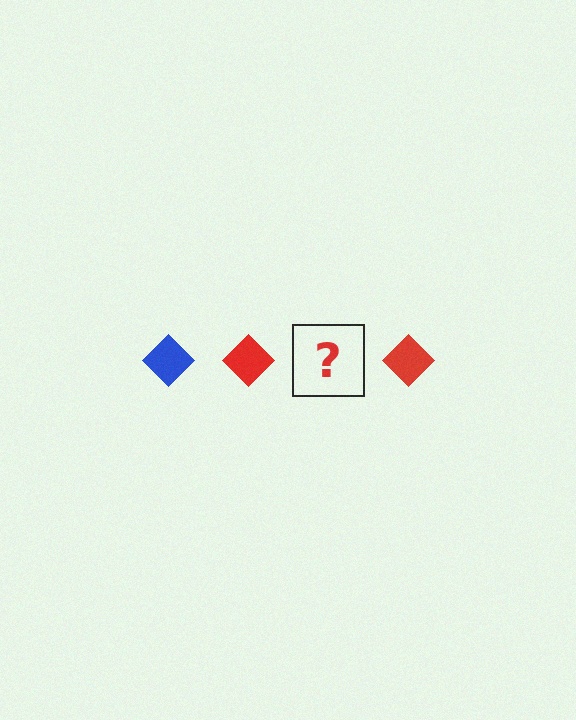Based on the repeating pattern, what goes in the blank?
The blank should be a blue diamond.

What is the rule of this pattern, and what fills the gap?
The rule is that the pattern cycles through blue, red diamonds. The gap should be filled with a blue diamond.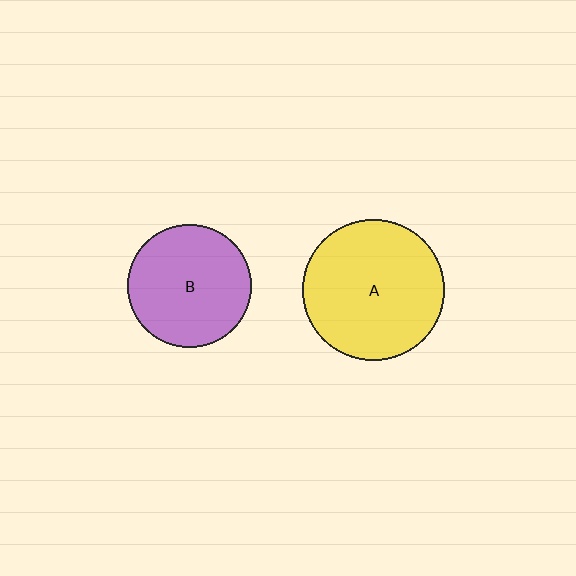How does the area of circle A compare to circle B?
Approximately 1.3 times.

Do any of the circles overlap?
No, none of the circles overlap.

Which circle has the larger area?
Circle A (yellow).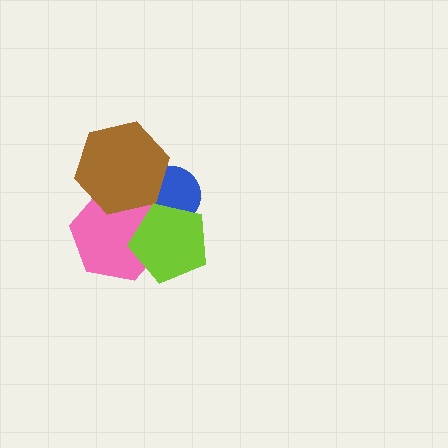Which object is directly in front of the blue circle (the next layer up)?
The pink hexagon is directly in front of the blue circle.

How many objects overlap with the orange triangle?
4 objects overlap with the orange triangle.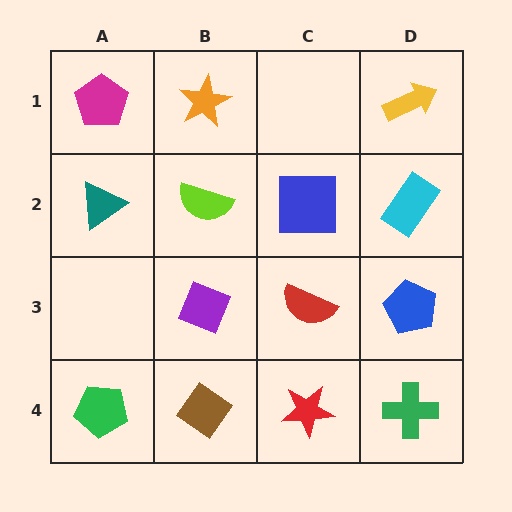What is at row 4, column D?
A green cross.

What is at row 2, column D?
A cyan rectangle.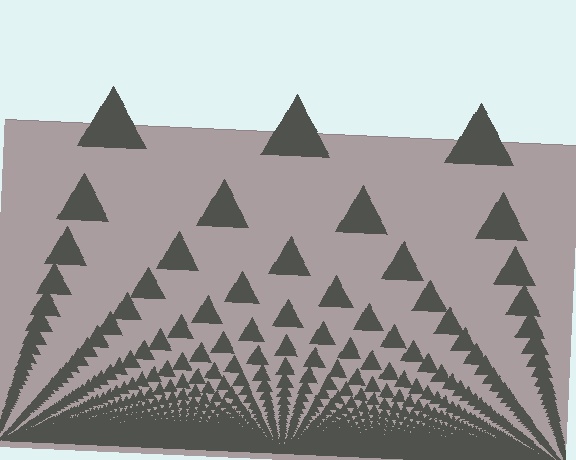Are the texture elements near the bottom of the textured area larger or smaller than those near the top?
Smaller. The gradient is inverted — elements near the bottom are smaller and denser.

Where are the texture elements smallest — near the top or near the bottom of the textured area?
Near the bottom.